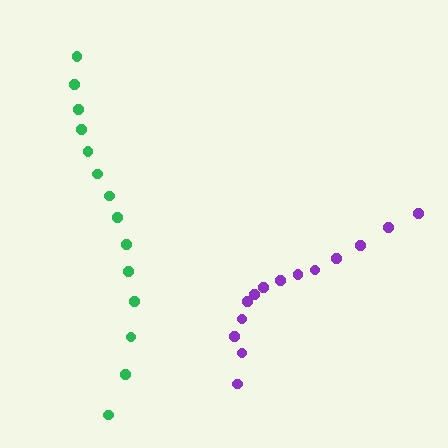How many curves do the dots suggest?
There are 2 distinct paths.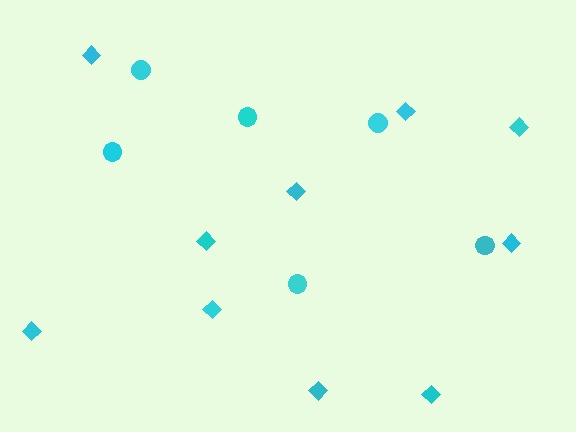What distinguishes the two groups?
There are 2 groups: one group of circles (6) and one group of diamonds (10).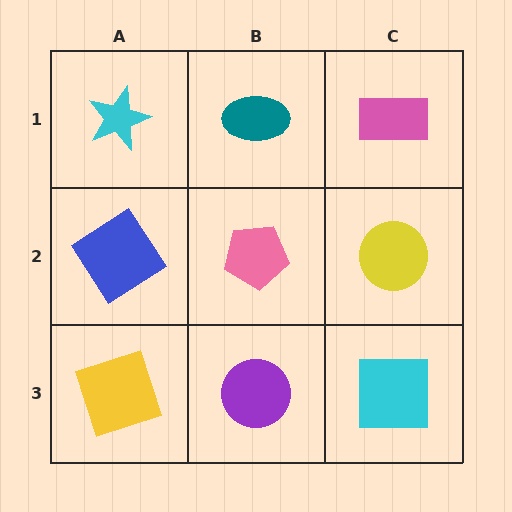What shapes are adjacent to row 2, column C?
A pink rectangle (row 1, column C), a cyan square (row 3, column C), a pink pentagon (row 2, column B).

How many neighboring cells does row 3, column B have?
3.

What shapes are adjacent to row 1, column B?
A pink pentagon (row 2, column B), a cyan star (row 1, column A), a pink rectangle (row 1, column C).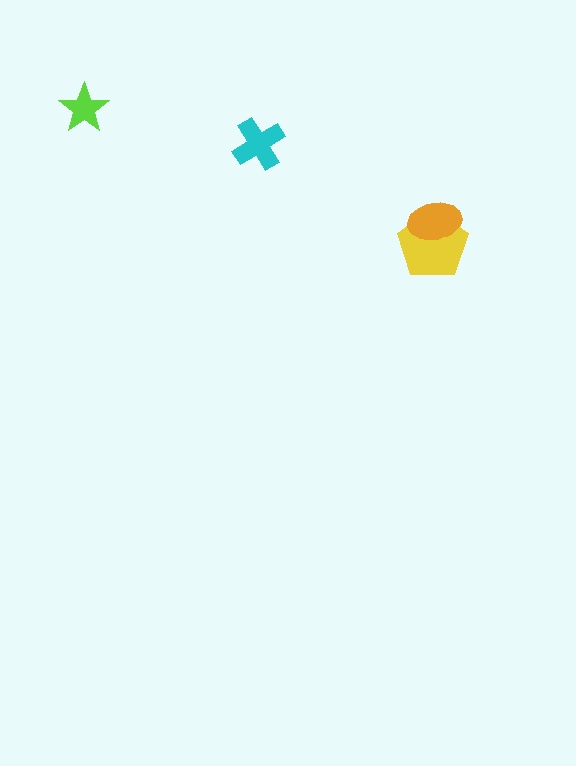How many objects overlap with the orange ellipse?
1 object overlaps with the orange ellipse.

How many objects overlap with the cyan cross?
0 objects overlap with the cyan cross.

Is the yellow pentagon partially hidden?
Yes, it is partially covered by another shape.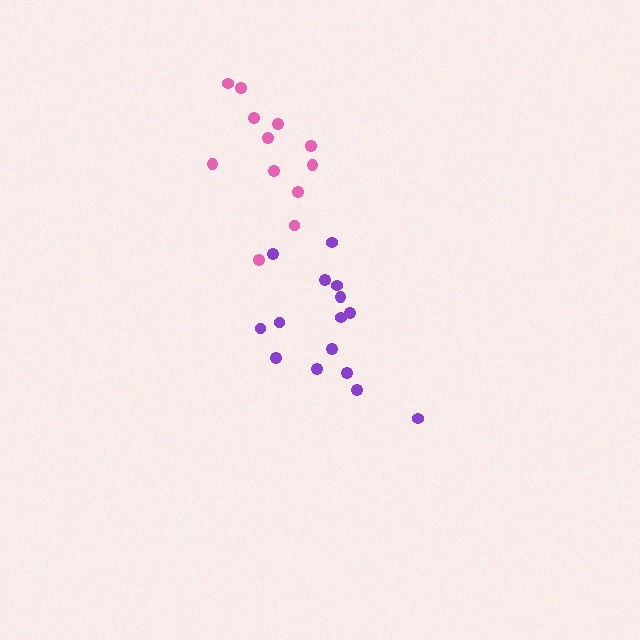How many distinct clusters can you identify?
There are 2 distinct clusters.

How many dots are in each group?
Group 1: 15 dots, Group 2: 12 dots (27 total).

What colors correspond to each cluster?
The clusters are colored: purple, pink.